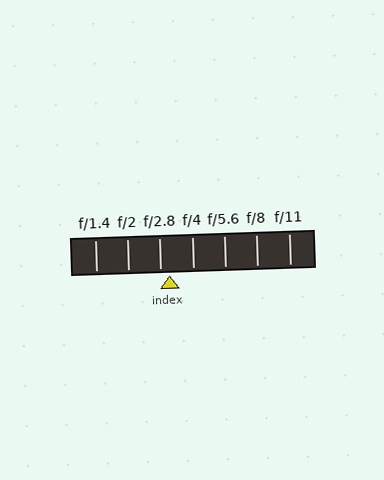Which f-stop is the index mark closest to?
The index mark is closest to f/2.8.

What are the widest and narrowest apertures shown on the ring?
The widest aperture shown is f/1.4 and the narrowest is f/11.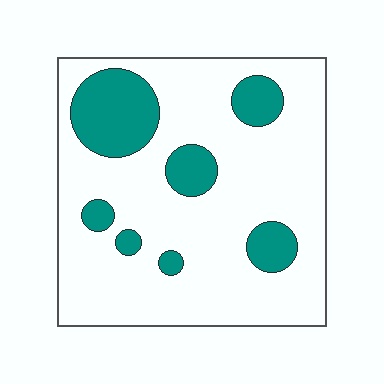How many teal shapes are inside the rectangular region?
7.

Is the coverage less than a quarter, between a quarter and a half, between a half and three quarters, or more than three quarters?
Less than a quarter.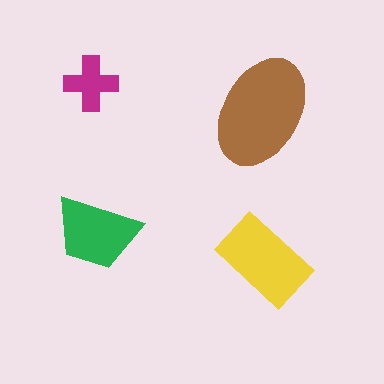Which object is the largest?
The brown ellipse.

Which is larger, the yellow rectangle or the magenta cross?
The yellow rectangle.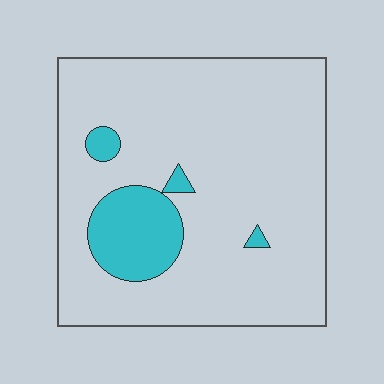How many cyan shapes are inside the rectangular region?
4.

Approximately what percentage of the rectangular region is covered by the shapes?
Approximately 15%.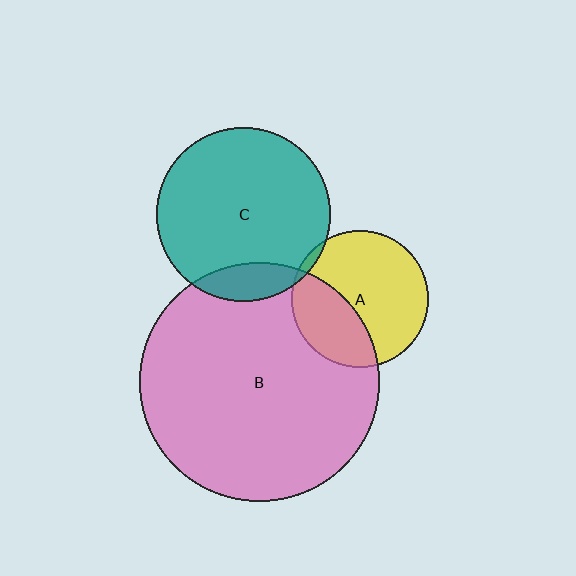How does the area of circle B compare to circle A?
Approximately 3.0 times.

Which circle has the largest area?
Circle B (pink).